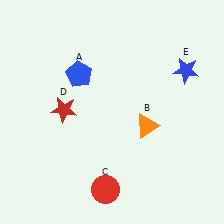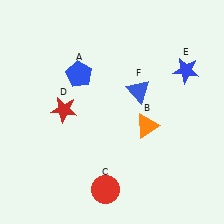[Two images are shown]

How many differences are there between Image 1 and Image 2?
There is 1 difference between the two images.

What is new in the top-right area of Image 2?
A blue triangle (F) was added in the top-right area of Image 2.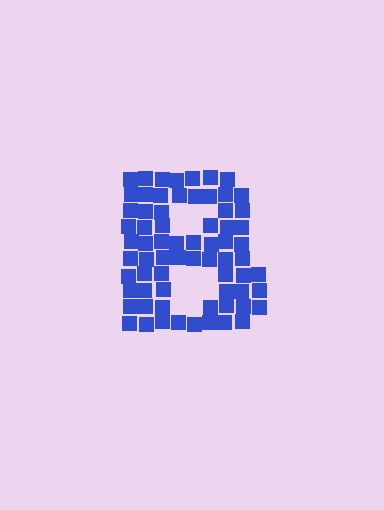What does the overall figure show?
The overall figure shows the letter B.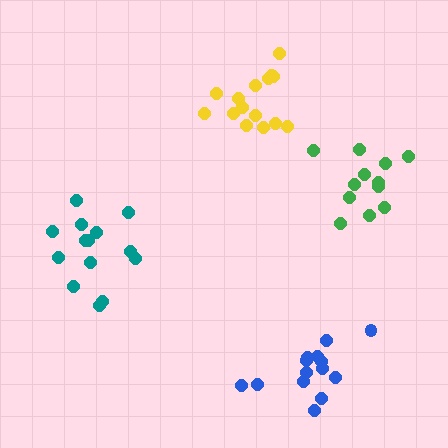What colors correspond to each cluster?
The clusters are colored: blue, teal, yellow, green.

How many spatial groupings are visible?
There are 4 spatial groupings.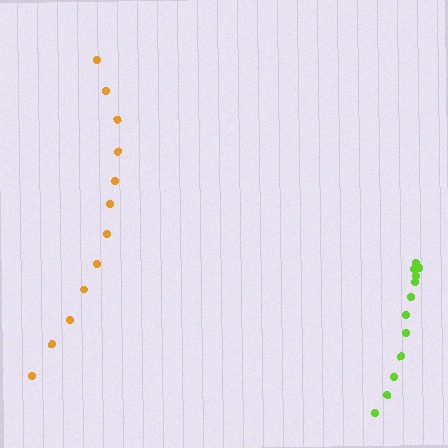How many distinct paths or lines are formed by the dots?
There are 2 distinct paths.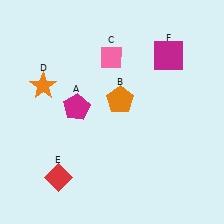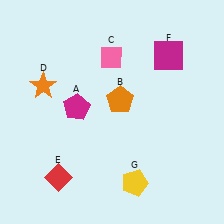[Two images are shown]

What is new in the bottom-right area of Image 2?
A yellow pentagon (G) was added in the bottom-right area of Image 2.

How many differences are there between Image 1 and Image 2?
There is 1 difference between the two images.